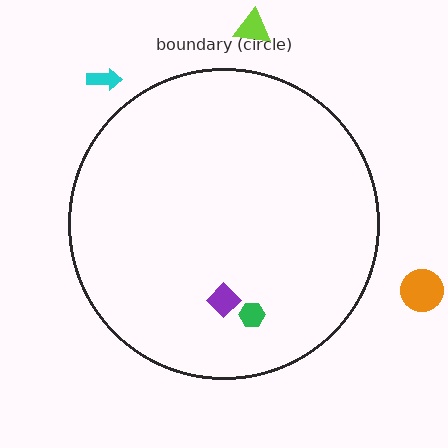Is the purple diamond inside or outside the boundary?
Inside.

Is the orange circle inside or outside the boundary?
Outside.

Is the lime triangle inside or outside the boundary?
Outside.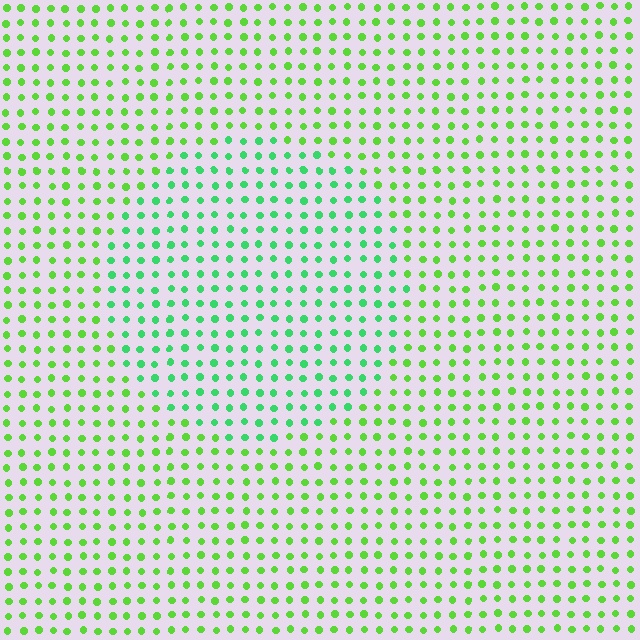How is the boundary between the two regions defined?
The boundary is defined purely by a slight shift in hue (about 32 degrees). Spacing, size, and orientation are identical on both sides.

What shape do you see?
I see a circle.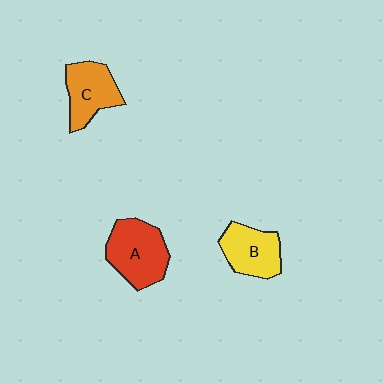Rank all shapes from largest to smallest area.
From largest to smallest: A (red), C (orange), B (yellow).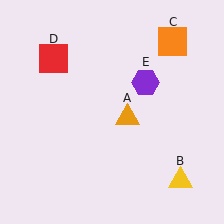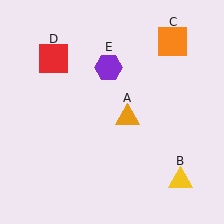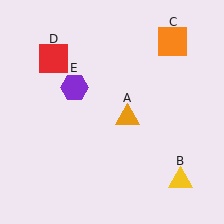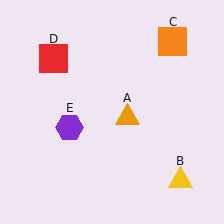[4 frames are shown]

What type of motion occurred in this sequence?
The purple hexagon (object E) rotated counterclockwise around the center of the scene.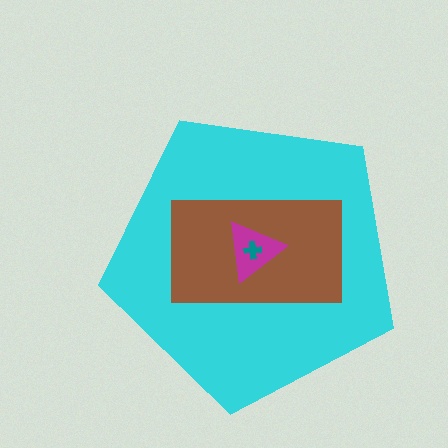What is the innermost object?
The teal cross.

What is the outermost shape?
The cyan pentagon.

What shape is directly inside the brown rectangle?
The magenta triangle.